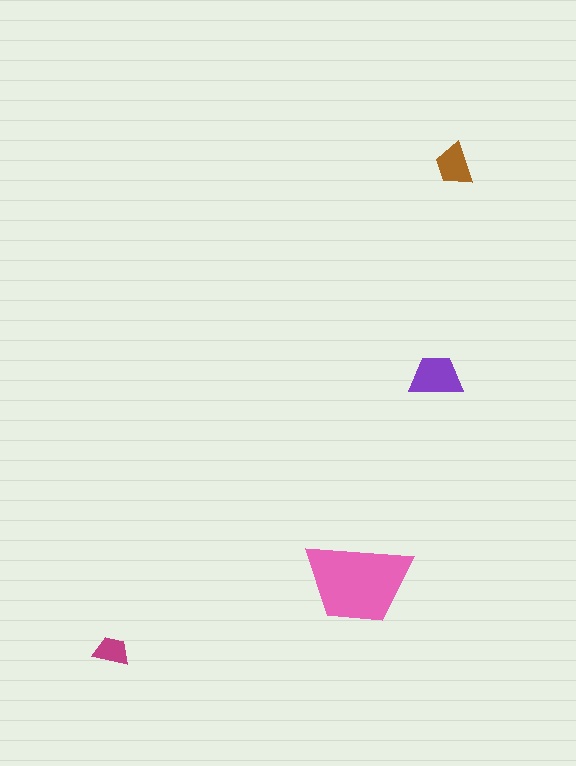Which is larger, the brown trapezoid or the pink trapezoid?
The pink one.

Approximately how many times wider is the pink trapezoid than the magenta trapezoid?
About 3 times wider.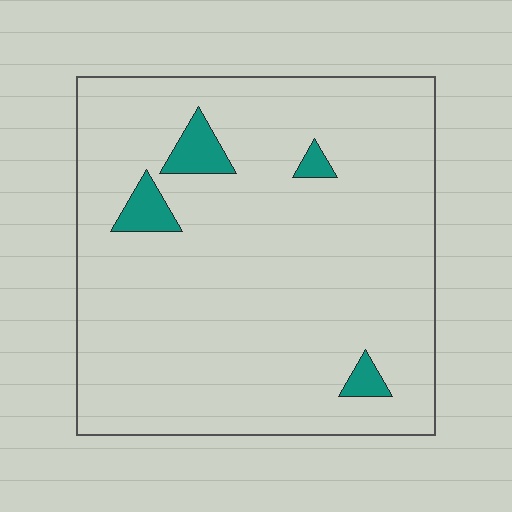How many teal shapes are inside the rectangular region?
4.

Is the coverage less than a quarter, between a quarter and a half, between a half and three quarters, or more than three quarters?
Less than a quarter.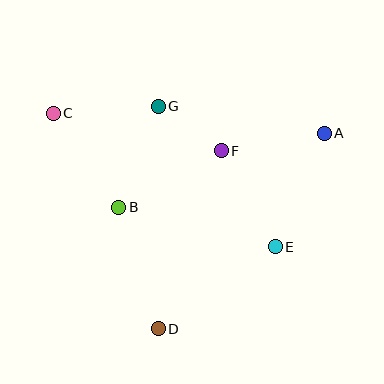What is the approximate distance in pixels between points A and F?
The distance between A and F is approximately 104 pixels.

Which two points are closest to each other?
Points F and G are closest to each other.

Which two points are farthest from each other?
Points A and C are farthest from each other.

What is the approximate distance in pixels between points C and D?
The distance between C and D is approximately 240 pixels.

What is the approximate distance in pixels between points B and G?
The distance between B and G is approximately 108 pixels.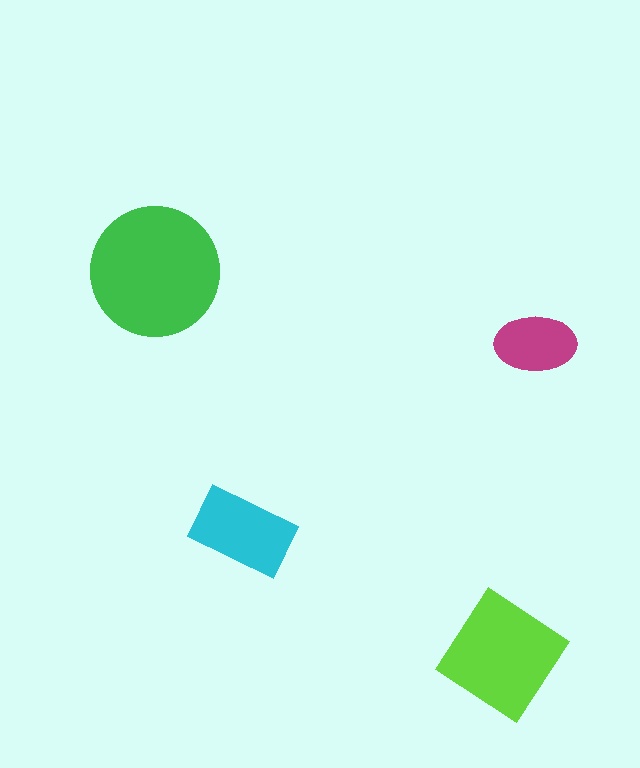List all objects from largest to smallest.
The green circle, the lime diamond, the cyan rectangle, the magenta ellipse.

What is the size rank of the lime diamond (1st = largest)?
2nd.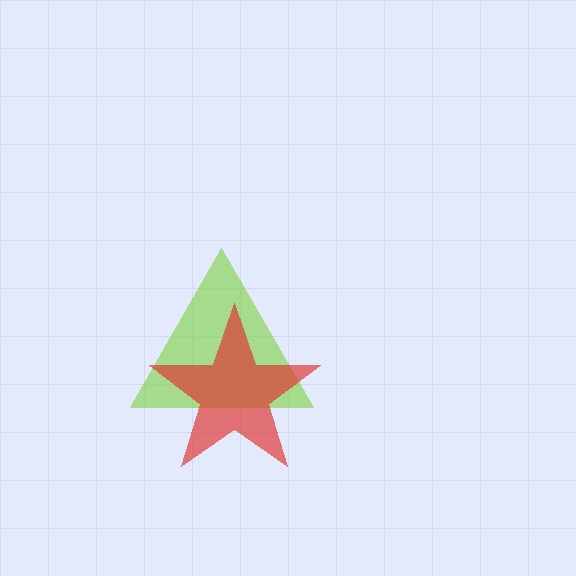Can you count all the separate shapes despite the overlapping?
Yes, there are 2 separate shapes.